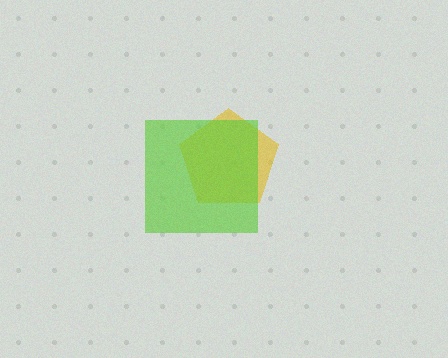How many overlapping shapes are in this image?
There are 2 overlapping shapes in the image.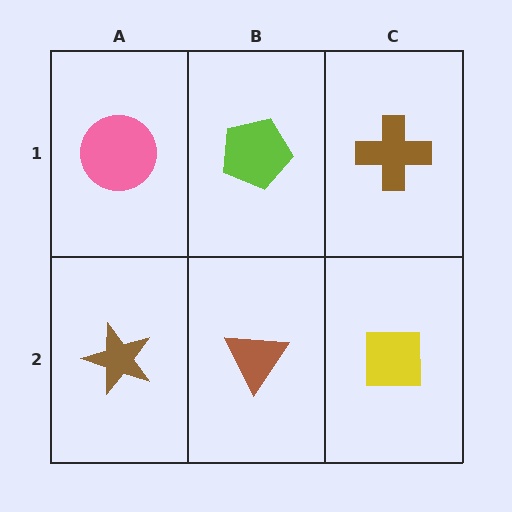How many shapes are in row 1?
3 shapes.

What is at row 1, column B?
A lime pentagon.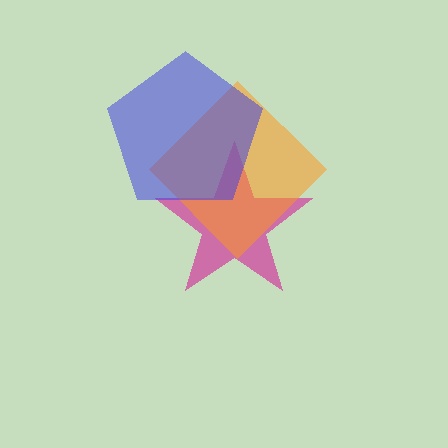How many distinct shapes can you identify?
There are 3 distinct shapes: a magenta star, an orange diamond, a blue pentagon.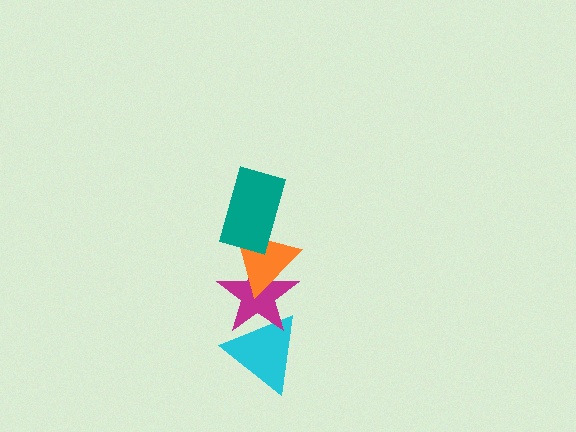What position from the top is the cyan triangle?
The cyan triangle is 4th from the top.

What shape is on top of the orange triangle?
The teal rectangle is on top of the orange triangle.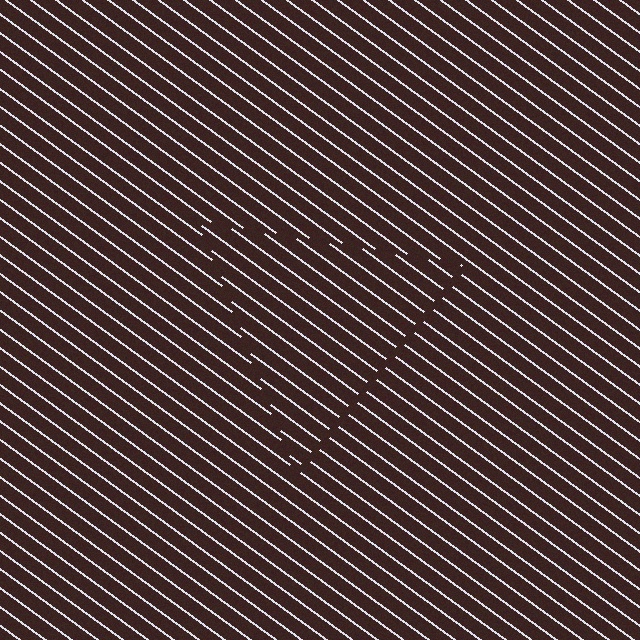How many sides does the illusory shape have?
3 sides — the line-ends trace a triangle.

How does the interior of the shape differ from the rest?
The interior of the shape contains the same grating, shifted by half a period — the contour is defined by the phase discontinuity where line-ends from the inner and outer gratings abut.